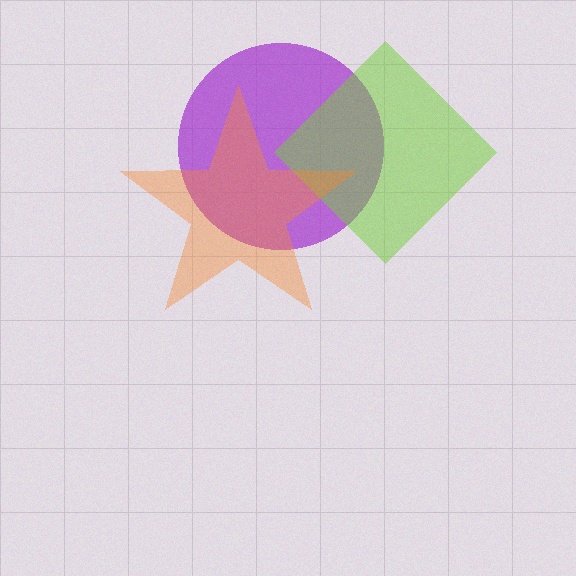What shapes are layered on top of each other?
The layered shapes are: a purple circle, a lime diamond, an orange star.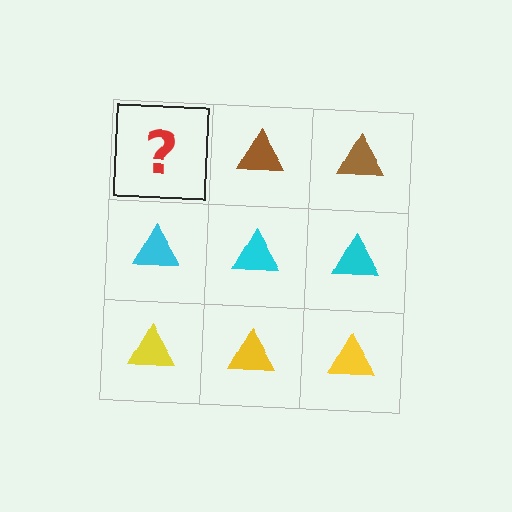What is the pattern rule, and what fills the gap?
The rule is that each row has a consistent color. The gap should be filled with a brown triangle.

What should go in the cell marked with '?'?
The missing cell should contain a brown triangle.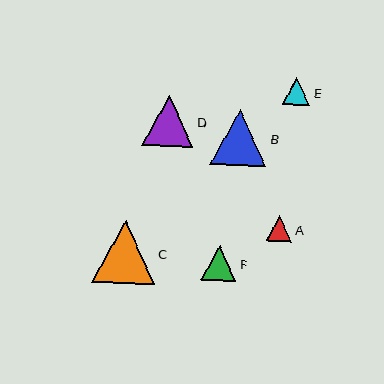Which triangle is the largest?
Triangle C is the largest with a size of approximately 63 pixels.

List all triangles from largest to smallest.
From largest to smallest: C, B, D, F, E, A.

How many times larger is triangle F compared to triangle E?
Triangle F is approximately 1.3 times the size of triangle E.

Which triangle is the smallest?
Triangle A is the smallest with a size of approximately 26 pixels.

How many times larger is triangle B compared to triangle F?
Triangle B is approximately 1.6 times the size of triangle F.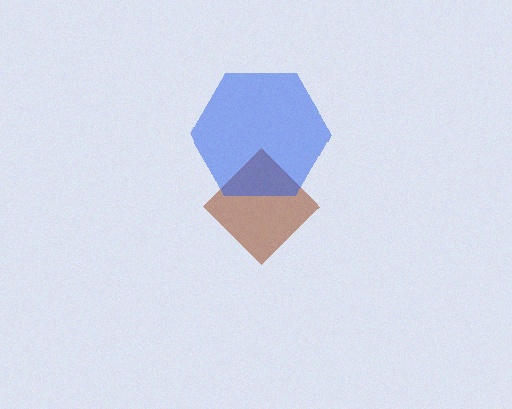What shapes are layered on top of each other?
The layered shapes are: a brown diamond, a blue hexagon.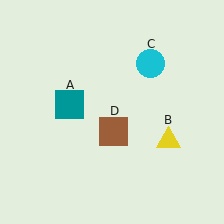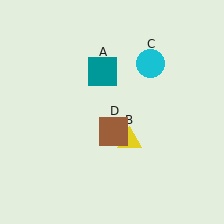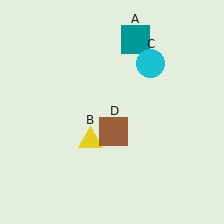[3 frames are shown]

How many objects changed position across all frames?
2 objects changed position: teal square (object A), yellow triangle (object B).